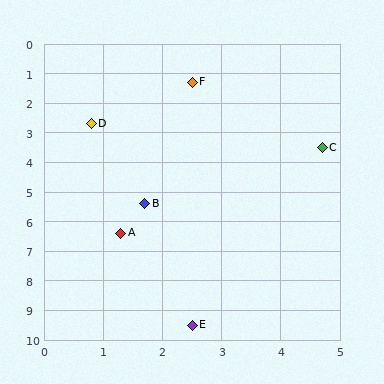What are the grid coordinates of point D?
Point D is at approximately (0.8, 2.7).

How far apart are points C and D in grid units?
Points C and D are about 4.0 grid units apart.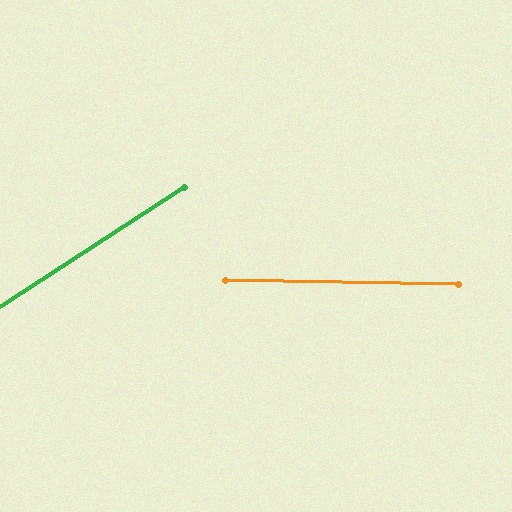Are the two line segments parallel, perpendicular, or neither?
Neither parallel nor perpendicular — they differ by about 34°.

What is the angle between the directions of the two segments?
Approximately 34 degrees.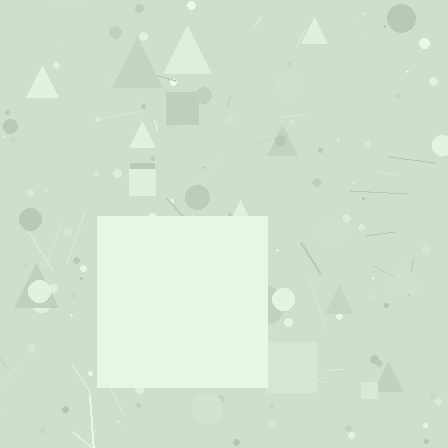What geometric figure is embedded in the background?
A square is embedded in the background.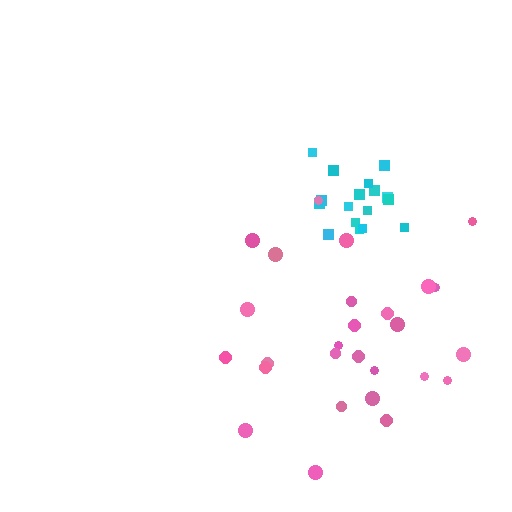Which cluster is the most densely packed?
Cyan.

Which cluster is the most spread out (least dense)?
Pink.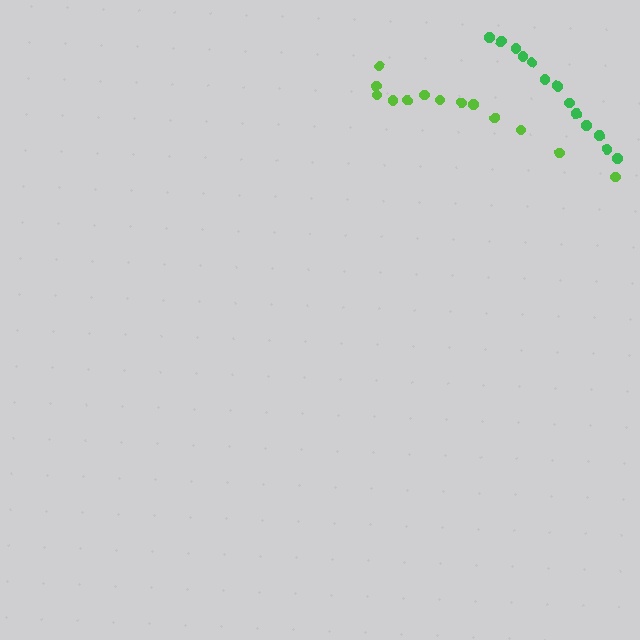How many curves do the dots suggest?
There are 2 distinct paths.